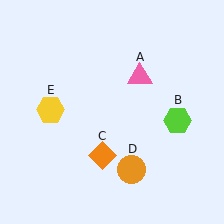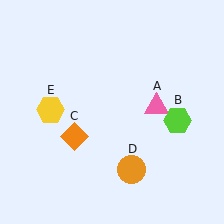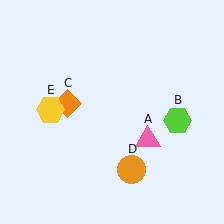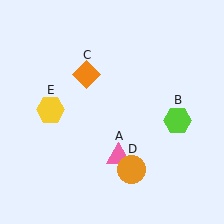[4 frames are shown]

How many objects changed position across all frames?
2 objects changed position: pink triangle (object A), orange diamond (object C).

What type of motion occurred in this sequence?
The pink triangle (object A), orange diamond (object C) rotated clockwise around the center of the scene.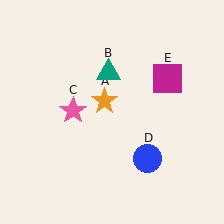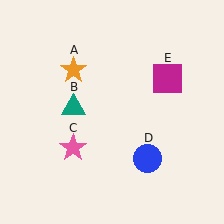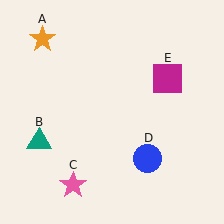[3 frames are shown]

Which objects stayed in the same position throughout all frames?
Blue circle (object D) and magenta square (object E) remained stationary.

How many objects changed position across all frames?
3 objects changed position: orange star (object A), teal triangle (object B), pink star (object C).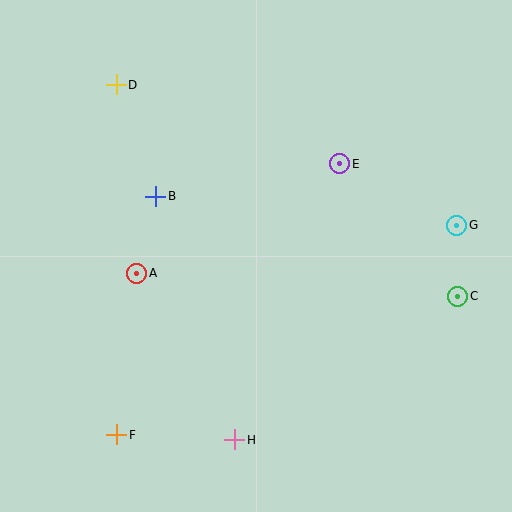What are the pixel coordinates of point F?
Point F is at (117, 435).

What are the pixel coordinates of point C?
Point C is at (458, 296).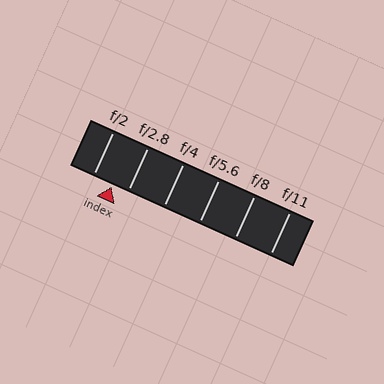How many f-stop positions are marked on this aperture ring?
There are 6 f-stop positions marked.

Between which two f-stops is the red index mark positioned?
The index mark is between f/2 and f/2.8.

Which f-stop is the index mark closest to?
The index mark is closest to f/2.8.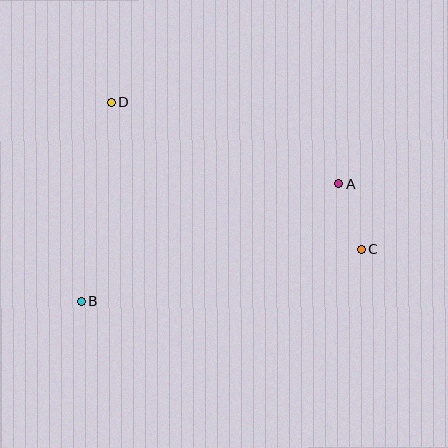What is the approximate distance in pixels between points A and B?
The distance between A and B is approximately 282 pixels.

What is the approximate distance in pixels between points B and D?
The distance between B and D is approximately 202 pixels.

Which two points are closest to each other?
Points A and C are closest to each other.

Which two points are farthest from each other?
Points C and D are farthest from each other.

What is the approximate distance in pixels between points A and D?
The distance between A and D is approximately 241 pixels.